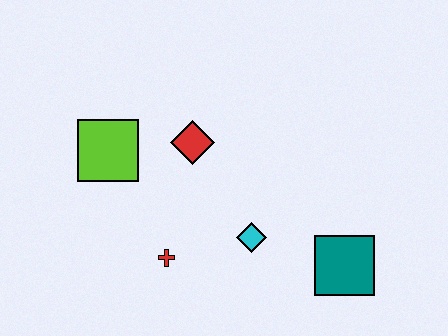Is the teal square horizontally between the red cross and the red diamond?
No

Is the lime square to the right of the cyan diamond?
No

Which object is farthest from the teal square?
The lime square is farthest from the teal square.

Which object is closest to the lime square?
The red diamond is closest to the lime square.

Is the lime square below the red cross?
No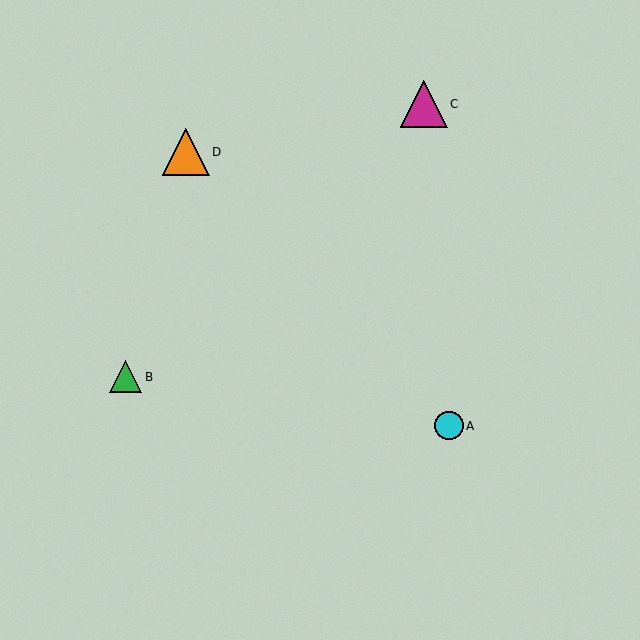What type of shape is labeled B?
Shape B is a green triangle.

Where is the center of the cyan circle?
The center of the cyan circle is at (449, 426).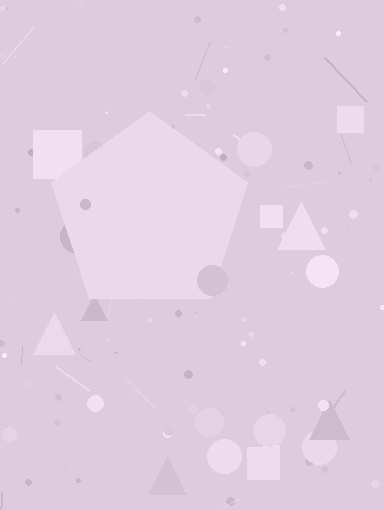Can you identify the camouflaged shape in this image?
The camouflaged shape is a pentagon.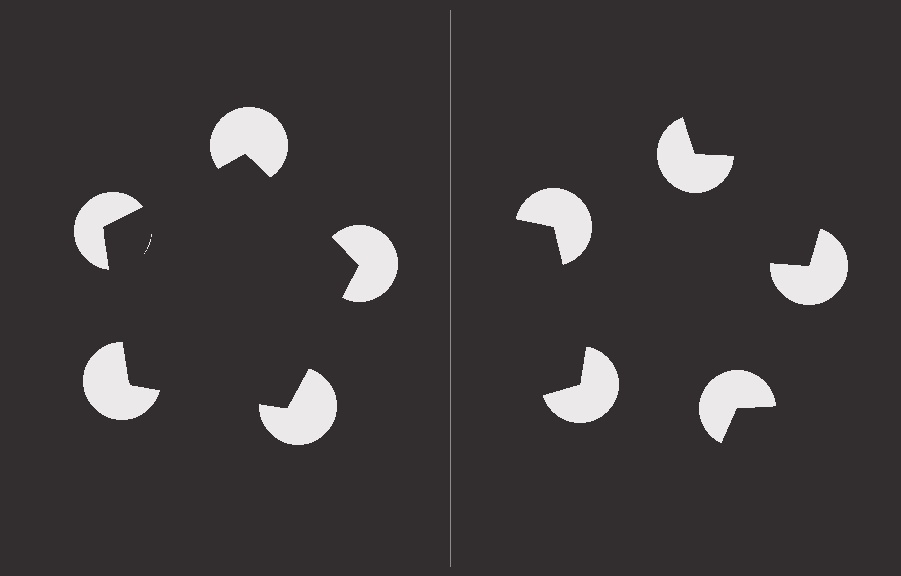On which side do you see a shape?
An illusory pentagon appears on the left side. On the right side the wedge cuts are rotated, so no coherent shape forms.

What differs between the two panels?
The pac-man discs are positioned identically on both sides; only the wedge orientations differ. On the left they align to a pentagon; on the right they are misaligned.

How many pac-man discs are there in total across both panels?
10 — 5 on each side.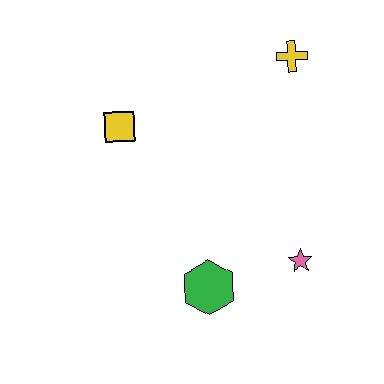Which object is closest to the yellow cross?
The yellow square is closest to the yellow cross.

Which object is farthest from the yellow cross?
The green hexagon is farthest from the yellow cross.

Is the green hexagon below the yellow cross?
Yes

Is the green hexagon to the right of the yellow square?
Yes